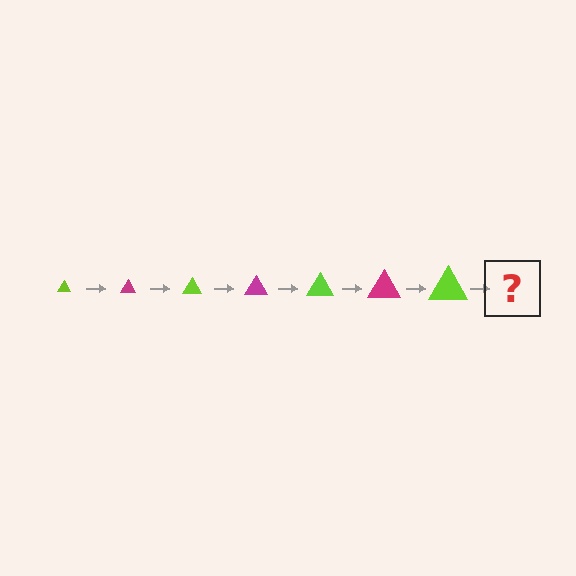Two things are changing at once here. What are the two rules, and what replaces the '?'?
The two rules are that the triangle grows larger each step and the color cycles through lime and magenta. The '?' should be a magenta triangle, larger than the previous one.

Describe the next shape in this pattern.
It should be a magenta triangle, larger than the previous one.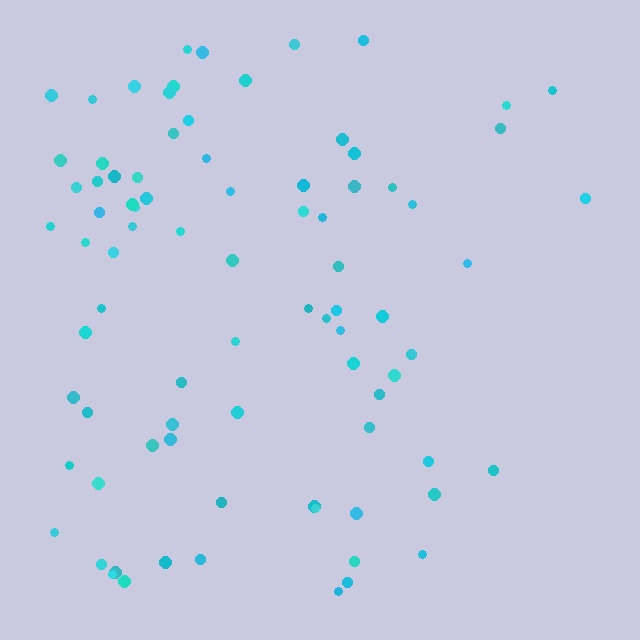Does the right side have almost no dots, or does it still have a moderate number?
Still a moderate number, just noticeably fewer than the left.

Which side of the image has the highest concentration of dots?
The left.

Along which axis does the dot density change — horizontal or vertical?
Horizontal.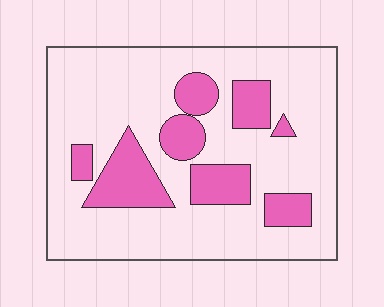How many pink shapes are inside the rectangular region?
8.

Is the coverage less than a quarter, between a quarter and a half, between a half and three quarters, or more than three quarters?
Less than a quarter.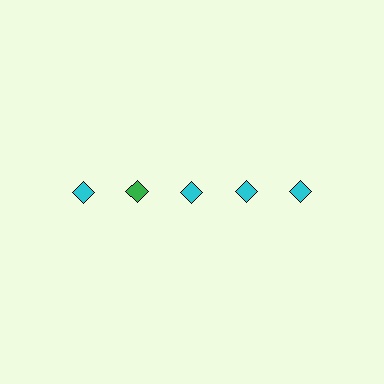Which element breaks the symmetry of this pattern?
The green diamond in the top row, second from left column breaks the symmetry. All other shapes are cyan diamonds.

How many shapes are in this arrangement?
There are 5 shapes arranged in a grid pattern.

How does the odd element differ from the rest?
It has a different color: green instead of cyan.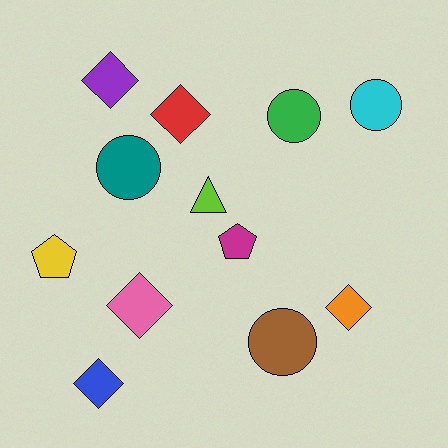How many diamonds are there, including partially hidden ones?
There are 5 diamonds.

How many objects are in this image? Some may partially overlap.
There are 12 objects.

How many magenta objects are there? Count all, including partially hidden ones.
There is 1 magenta object.